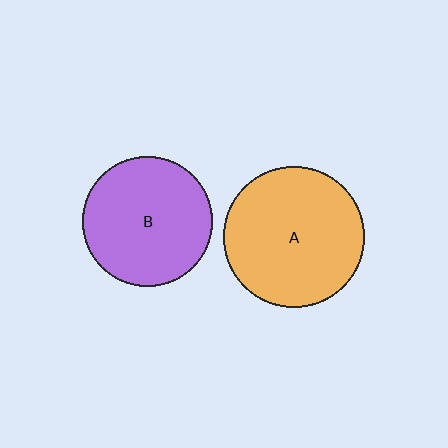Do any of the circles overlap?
No, none of the circles overlap.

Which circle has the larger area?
Circle A (orange).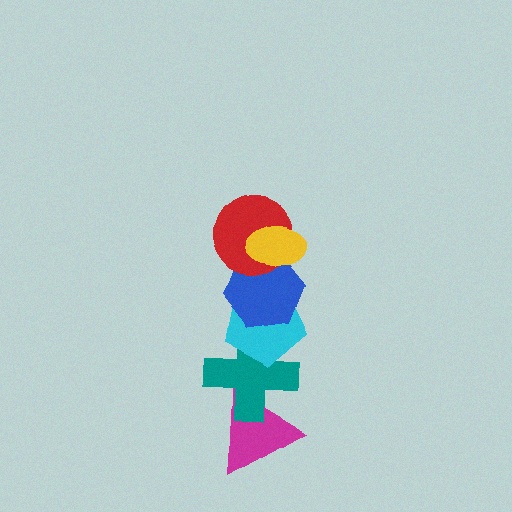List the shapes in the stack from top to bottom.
From top to bottom: the yellow ellipse, the red circle, the blue hexagon, the cyan pentagon, the teal cross, the magenta triangle.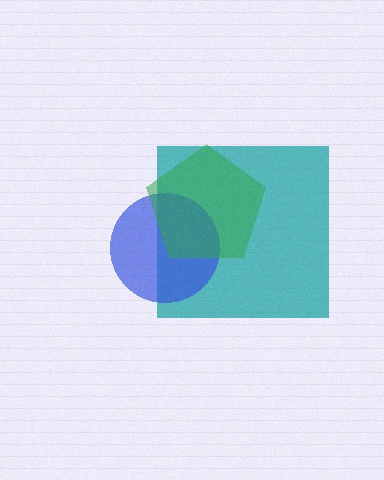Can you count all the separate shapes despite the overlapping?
Yes, there are 3 separate shapes.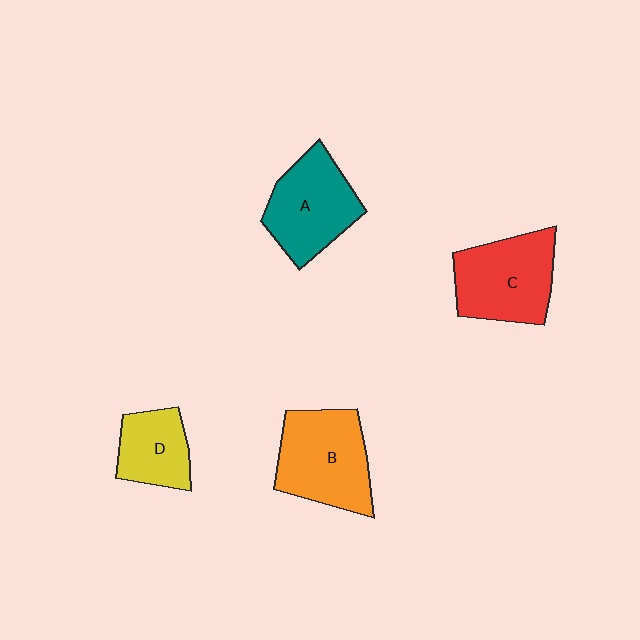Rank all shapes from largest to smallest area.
From largest to smallest: B (orange), C (red), A (teal), D (yellow).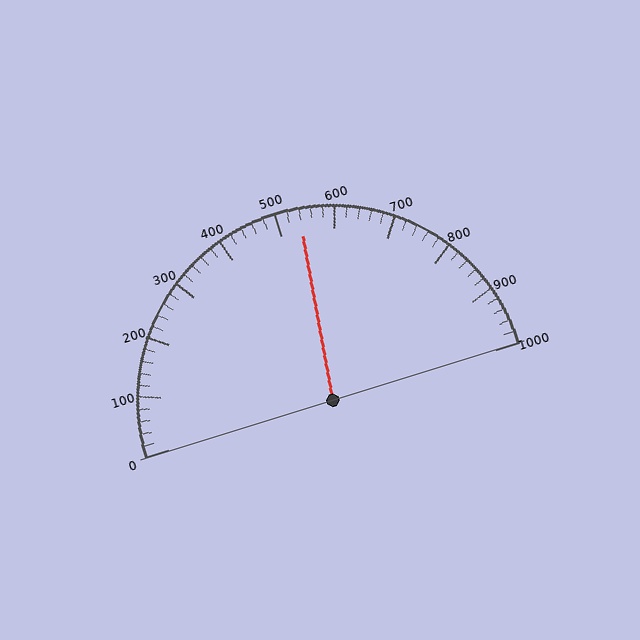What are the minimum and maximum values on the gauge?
The gauge ranges from 0 to 1000.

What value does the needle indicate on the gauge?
The needle indicates approximately 540.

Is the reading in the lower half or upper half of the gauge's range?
The reading is in the upper half of the range (0 to 1000).